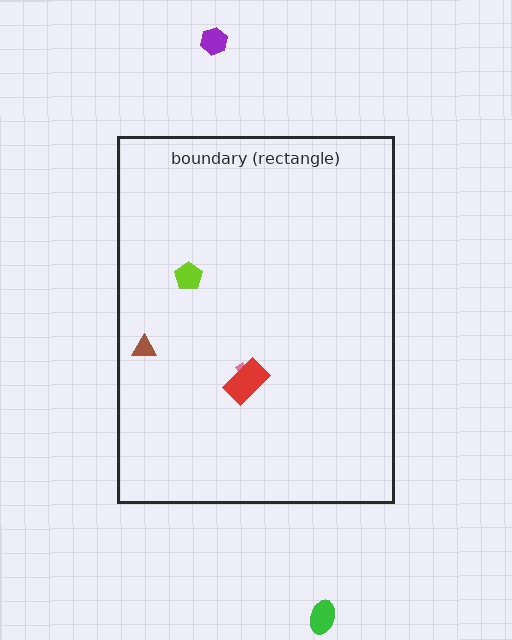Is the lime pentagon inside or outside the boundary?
Inside.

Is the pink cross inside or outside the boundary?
Inside.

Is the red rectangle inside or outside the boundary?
Inside.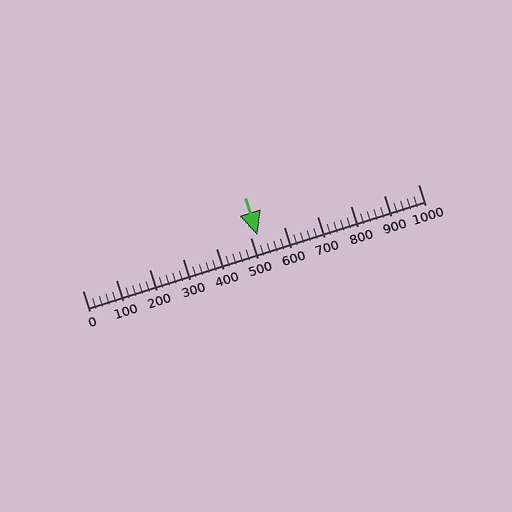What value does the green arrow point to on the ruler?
The green arrow points to approximately 520.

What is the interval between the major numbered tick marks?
The major tick marks are spaced 100 units apart.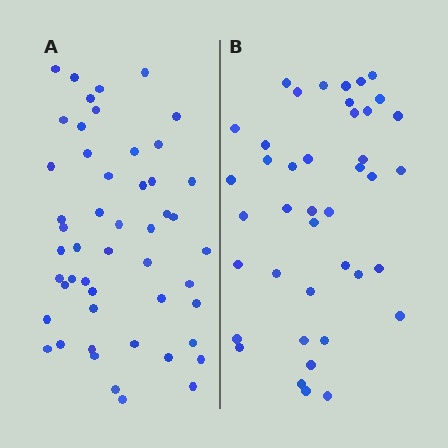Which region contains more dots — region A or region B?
Region A (the left region) has more dots.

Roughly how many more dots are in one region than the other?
Region A has roughly 8 or so more dots than region B.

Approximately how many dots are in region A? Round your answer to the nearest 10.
About 50 dots.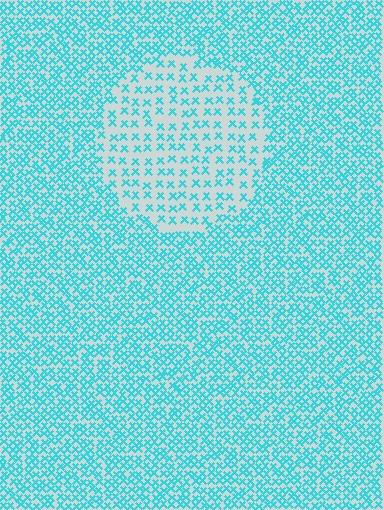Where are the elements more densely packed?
The elements are more densely packed outside the circle boundary.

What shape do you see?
I see a circle.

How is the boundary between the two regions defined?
The boundary is defined by a change in element density (approximately 2.2x ratio). All elements are the same color, size, and shape.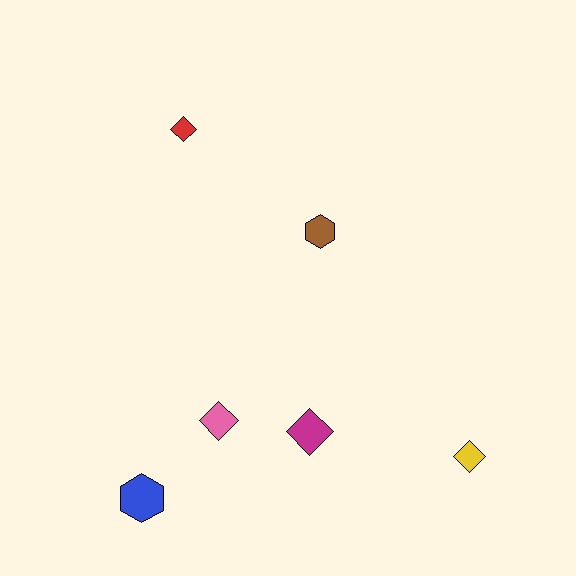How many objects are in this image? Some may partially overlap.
There are 6 objects.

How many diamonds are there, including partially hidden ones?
There are 4 diamonds.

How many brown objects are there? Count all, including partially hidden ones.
There is 1 brown object.